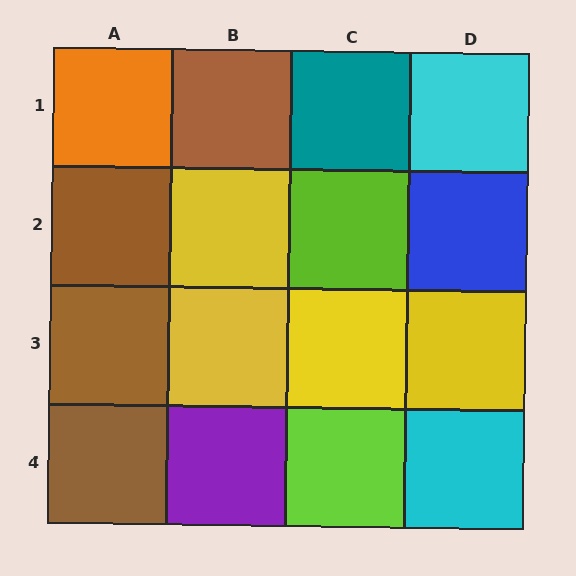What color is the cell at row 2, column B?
Yellow.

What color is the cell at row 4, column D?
Cyan.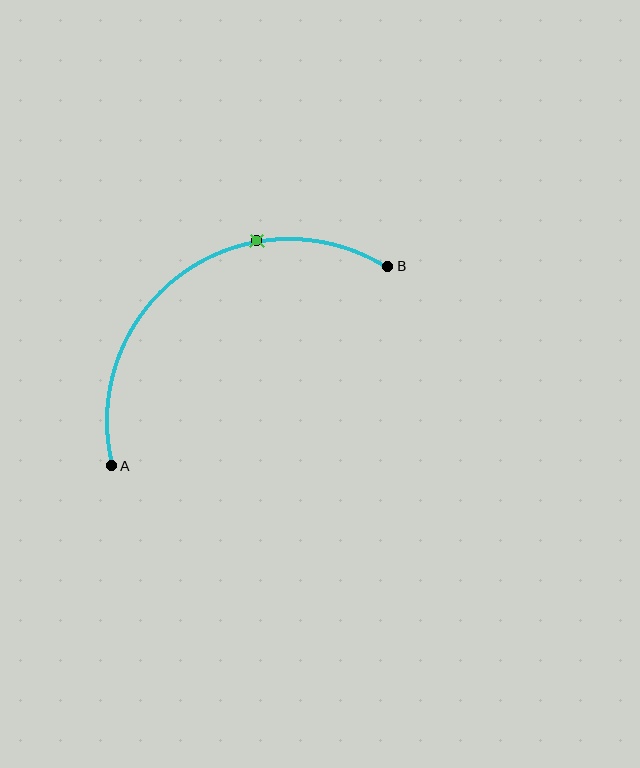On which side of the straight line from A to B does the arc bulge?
The arc bulges above and to the left of the straight line connecting A and B.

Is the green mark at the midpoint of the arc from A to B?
No. The green mark lies on the arc but is closer to endpoint B. The arc midpoint would be at the point on the curve equidistant along the arc from both A and B.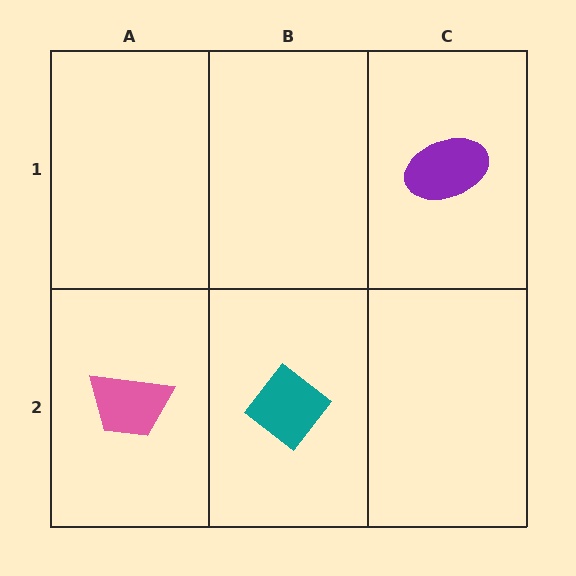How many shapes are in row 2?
2 shapes.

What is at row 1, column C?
A purple ellipse.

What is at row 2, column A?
A pink trapezoid.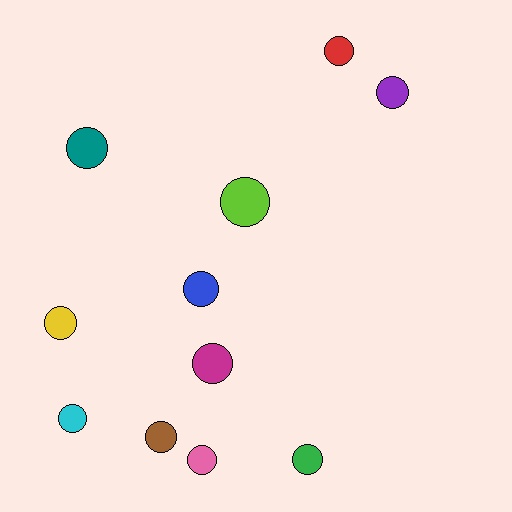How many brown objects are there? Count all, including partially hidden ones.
There is 1 brown object.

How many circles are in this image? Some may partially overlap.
There are 11 circles.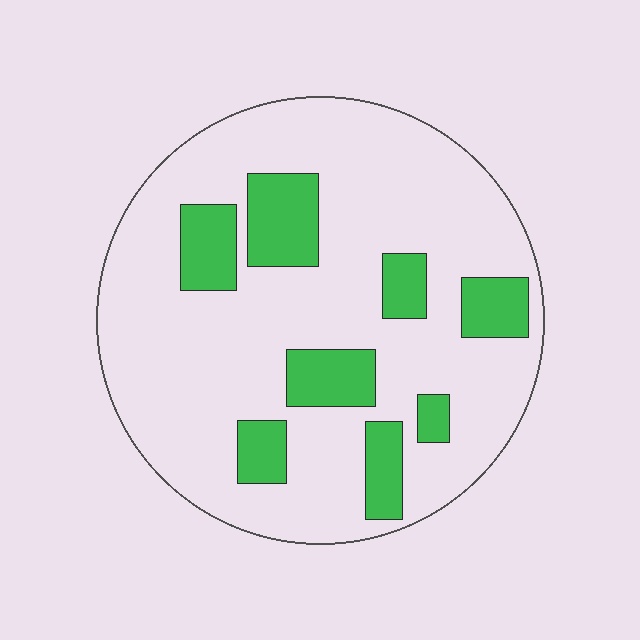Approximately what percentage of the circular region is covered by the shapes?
Approximately 20%.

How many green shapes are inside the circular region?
8.